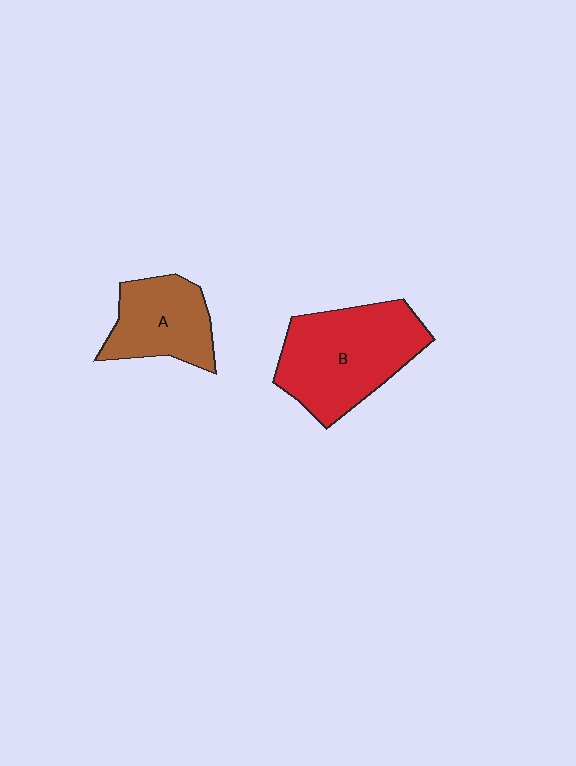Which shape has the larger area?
Shape B (red).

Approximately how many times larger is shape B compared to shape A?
Approximately 1.6 times.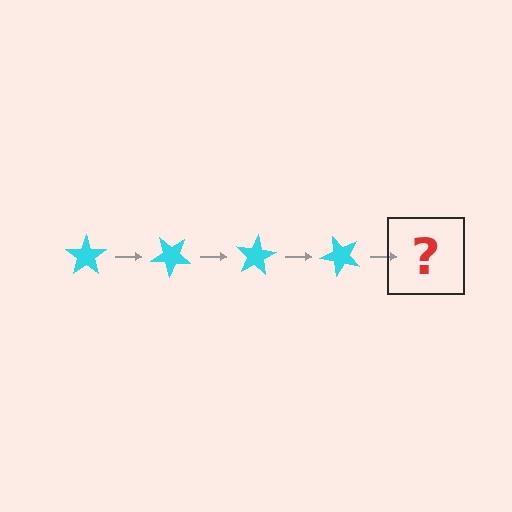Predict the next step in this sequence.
The next step is a cyan star rotated 160 degrees.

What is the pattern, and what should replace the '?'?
The pattern is that the star rotates 40 degrees each step. The '?' should be a cyan star rotated 160 degrees.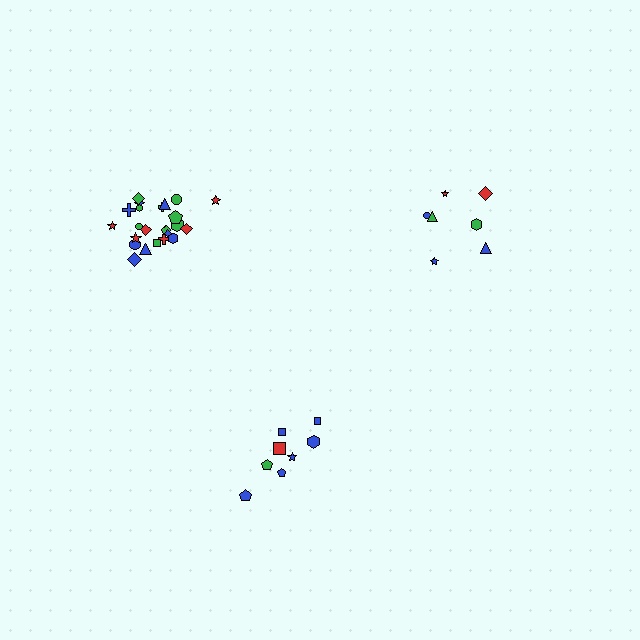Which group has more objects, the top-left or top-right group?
The top-left group.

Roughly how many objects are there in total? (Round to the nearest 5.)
Roughly 40 objects in total.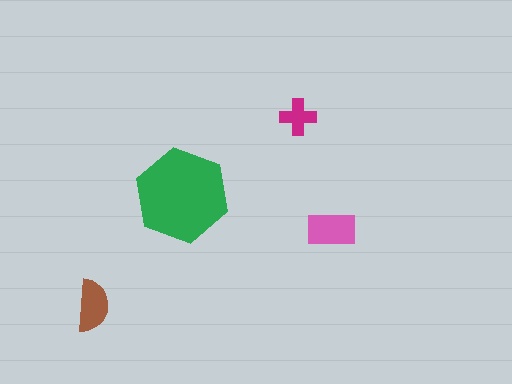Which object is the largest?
The green hexagon.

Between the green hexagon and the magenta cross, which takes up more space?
The green hexagon.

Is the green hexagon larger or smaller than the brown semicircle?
Larger.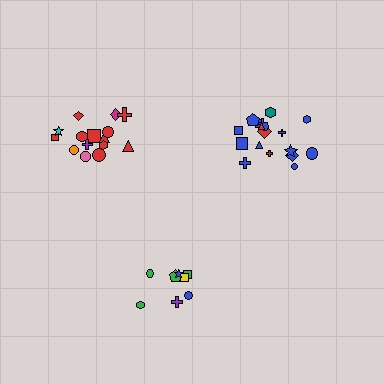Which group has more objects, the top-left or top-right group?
The top-right group.